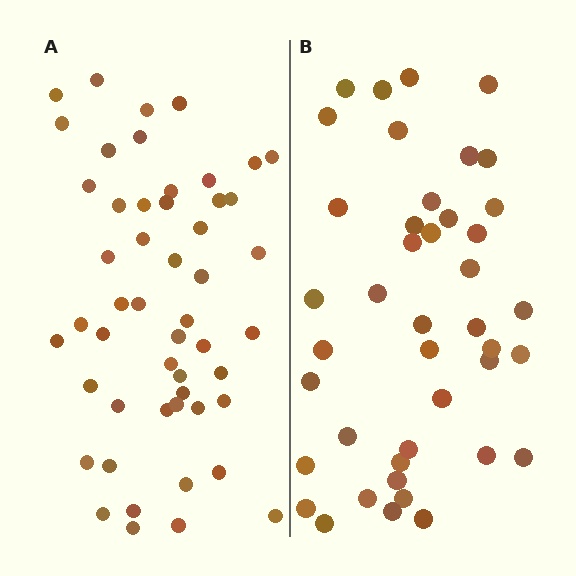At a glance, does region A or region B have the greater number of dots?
Region A (the left region) has more dots.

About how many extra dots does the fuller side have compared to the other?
Region A has roughly 8 or so more dots than region B.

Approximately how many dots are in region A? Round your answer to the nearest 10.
About 50 dots. (The exact count is 51, which rounds to 50.)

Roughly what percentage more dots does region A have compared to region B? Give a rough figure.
About 20% more.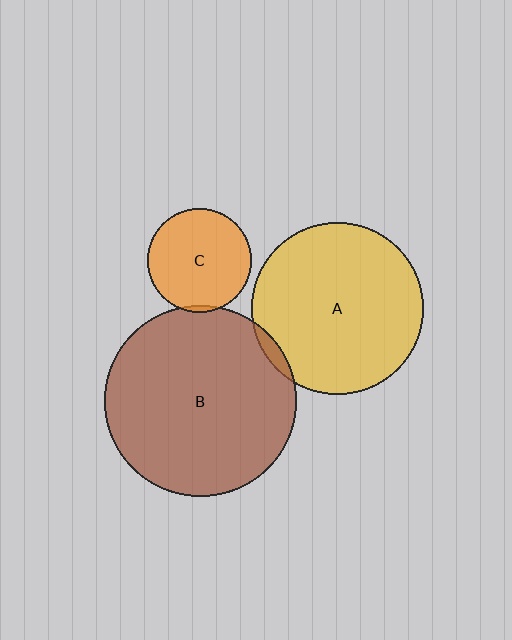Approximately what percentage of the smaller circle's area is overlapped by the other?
Approximately 5%.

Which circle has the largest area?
Circle B (brown).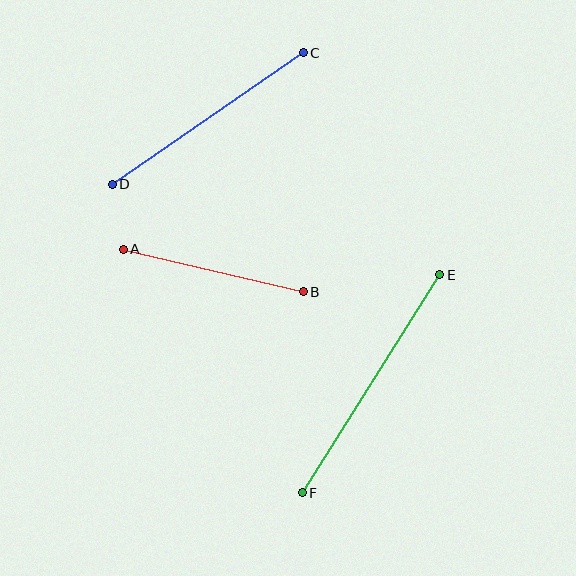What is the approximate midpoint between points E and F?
The midpoint is at approximately (371, 384) pixels.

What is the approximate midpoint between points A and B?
The midpoint is at approximately (213, 271) pixels.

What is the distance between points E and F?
The distance is approximately 258 pixels.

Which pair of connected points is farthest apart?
Points E and F are farthest apart.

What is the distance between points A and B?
The distance is approximately 185 pixels.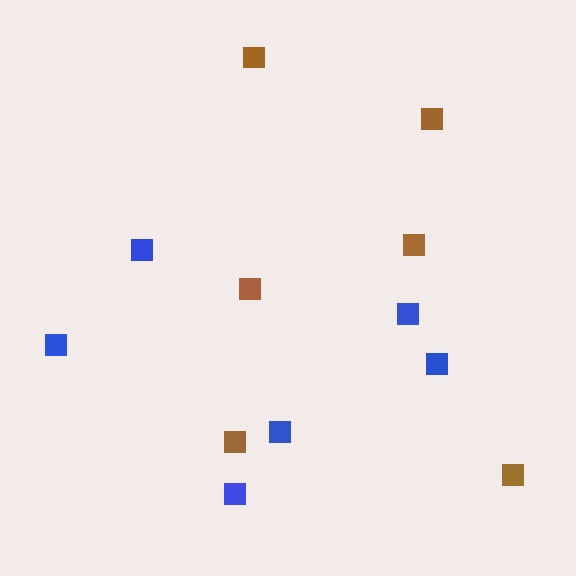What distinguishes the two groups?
There are 2 groups: one group of brown squares (6) and one group of blue squares (6).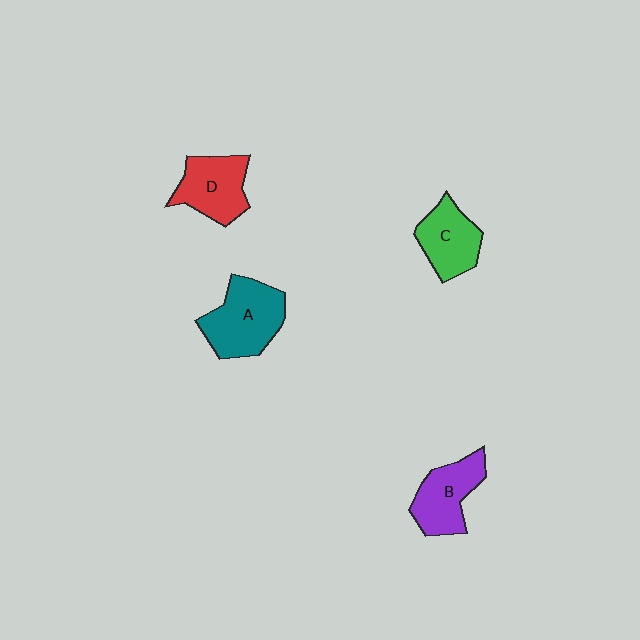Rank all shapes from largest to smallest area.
From largest to smallest: A (teal), D (red), B (purple), C (green).